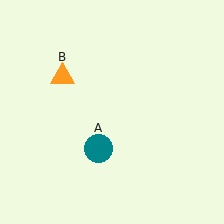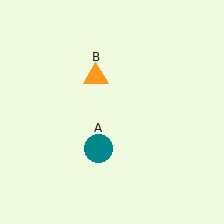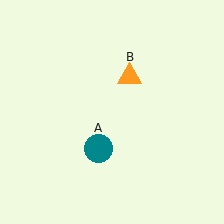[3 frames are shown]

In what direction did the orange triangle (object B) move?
The orange triangle (object B) moved right.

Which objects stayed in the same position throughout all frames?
Teal circle (object A) remained stationary.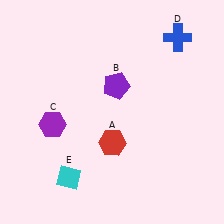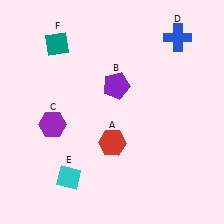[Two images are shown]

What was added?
A teal diamond (F) was added in Image 2.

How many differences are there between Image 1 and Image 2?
There is 1 difference between the two images.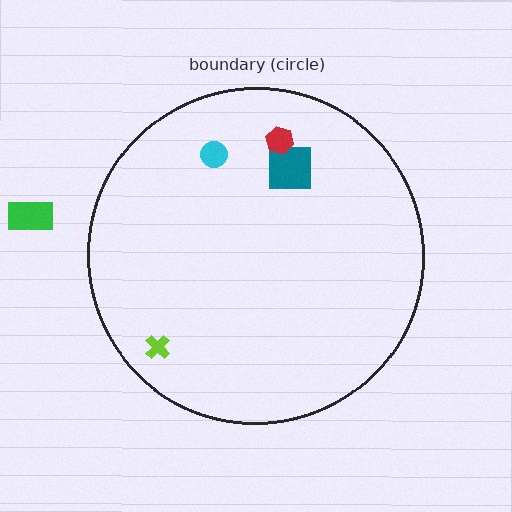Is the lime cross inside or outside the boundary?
Inside.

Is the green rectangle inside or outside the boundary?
Outside.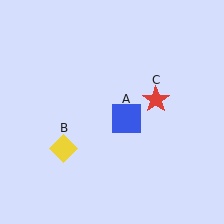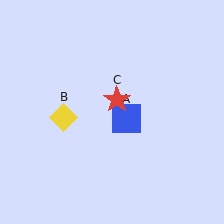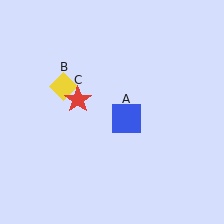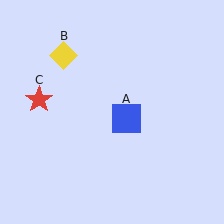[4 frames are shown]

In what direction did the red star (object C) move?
The red star (object C) moved left.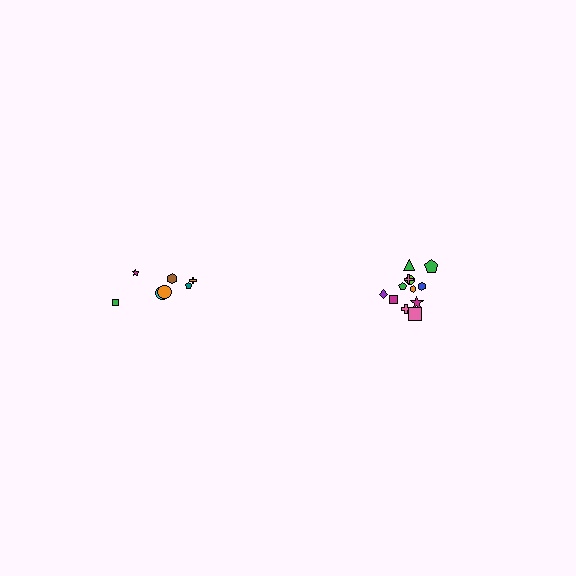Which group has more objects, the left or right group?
The right group.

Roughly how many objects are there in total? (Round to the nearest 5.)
Roughly 20 objects in total.